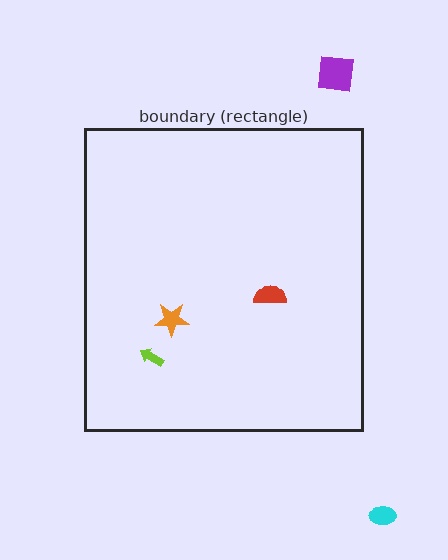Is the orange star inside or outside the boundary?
Inside.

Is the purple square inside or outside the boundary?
Outside.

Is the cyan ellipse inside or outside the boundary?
Outside.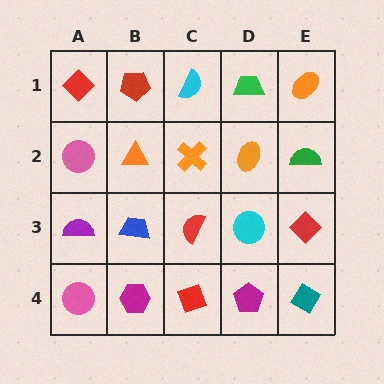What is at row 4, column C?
A red diamond.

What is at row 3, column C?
A red semicircle.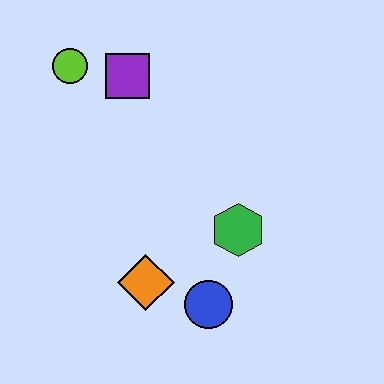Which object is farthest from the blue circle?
The lime circle is farthest from the blue circle.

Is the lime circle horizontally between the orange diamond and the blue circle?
No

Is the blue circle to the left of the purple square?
No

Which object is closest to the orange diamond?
The blue circle is closest to the orange diamond.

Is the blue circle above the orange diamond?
No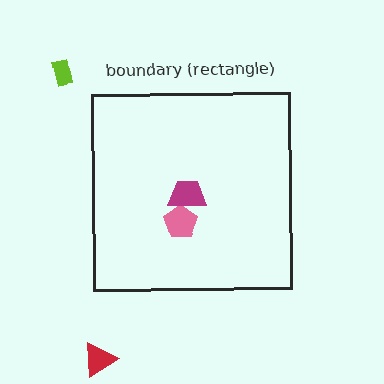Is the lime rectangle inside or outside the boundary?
Outside.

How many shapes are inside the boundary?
2 inside, 2 outside.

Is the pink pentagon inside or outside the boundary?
Inside.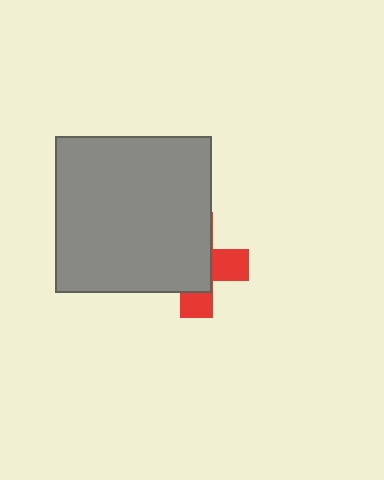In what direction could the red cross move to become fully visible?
The red cross could move toward the lower-right. That would shift it out from behind the gray square entirely.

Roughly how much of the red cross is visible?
A small part of it is visible (roughly 36%).